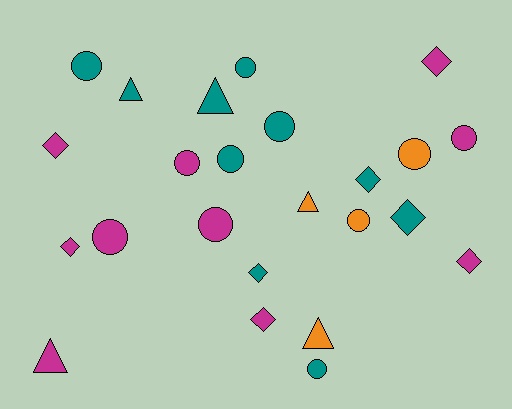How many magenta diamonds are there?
There are 5 magenta diamonds.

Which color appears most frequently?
Teal, with 10 objects.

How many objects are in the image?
There are 24 objects.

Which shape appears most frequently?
Circle, with 11 objects.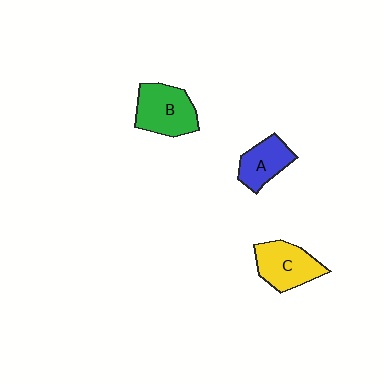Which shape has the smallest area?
Shape A (blue).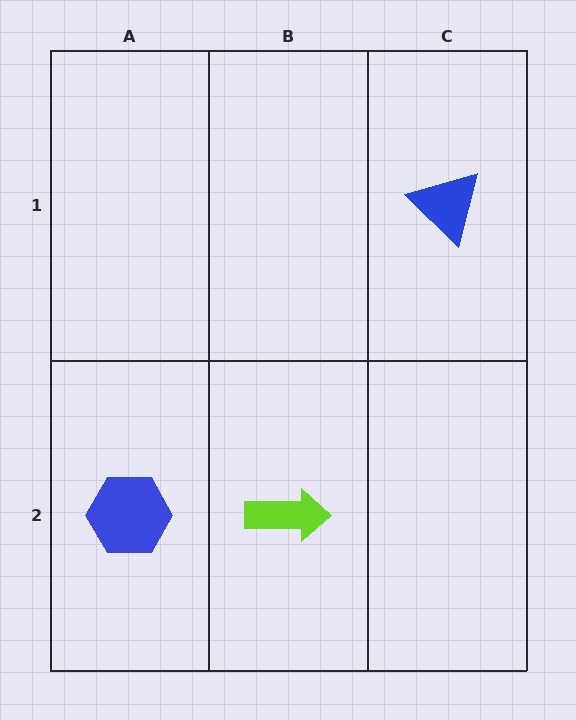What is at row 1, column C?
A blue triangle.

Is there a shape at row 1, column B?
No, that cell is empty.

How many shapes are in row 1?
1 shape.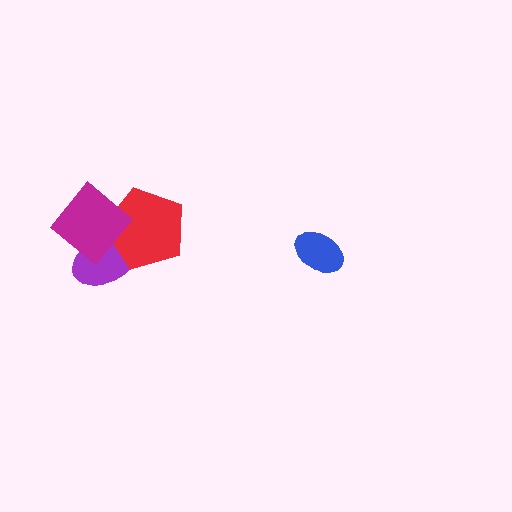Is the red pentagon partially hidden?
Yes, it is partially covered by another shape.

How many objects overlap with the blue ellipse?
0 objects overlap with the blue ellipse.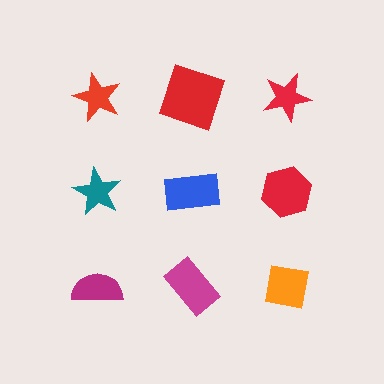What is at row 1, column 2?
A red square.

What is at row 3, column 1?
A magenta semicircle.